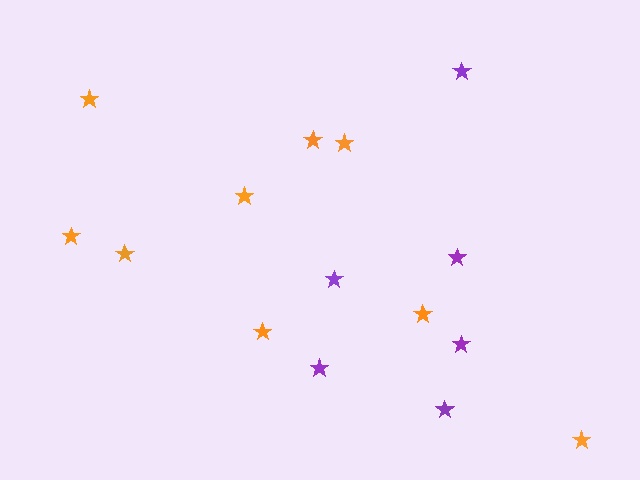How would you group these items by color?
There are 2 groups: one group of purple stars (6) and one group of orange stars (9).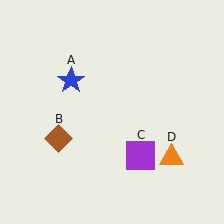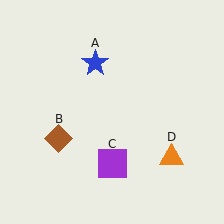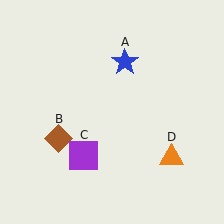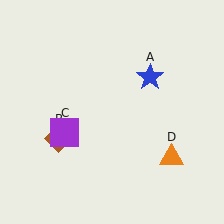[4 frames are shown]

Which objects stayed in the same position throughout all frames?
Brown diamond (object B) and orange triangle (object D) remained stationary.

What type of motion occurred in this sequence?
The blue star (object A), purple square (object C) rotated clockwise around the center of the scene.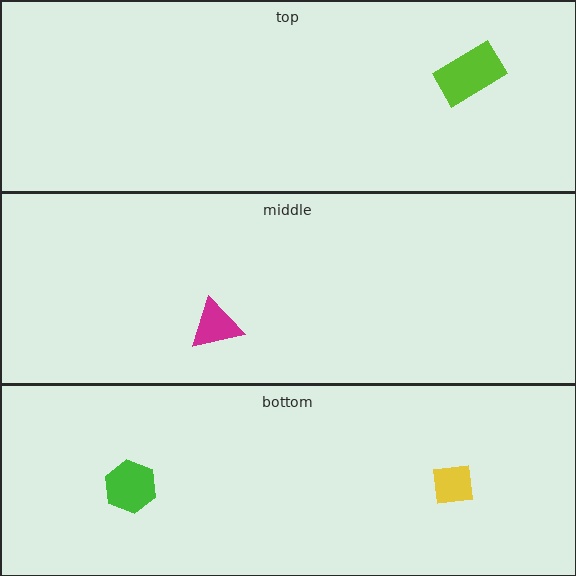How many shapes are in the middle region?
1.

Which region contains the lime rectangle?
The top region.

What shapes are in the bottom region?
The yellow square, the green hexagon.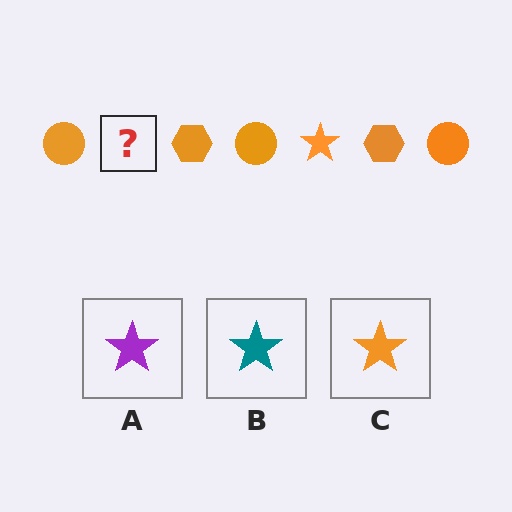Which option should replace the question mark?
Option C.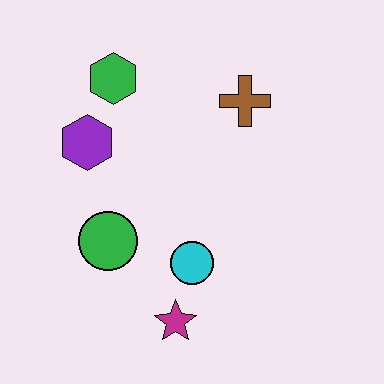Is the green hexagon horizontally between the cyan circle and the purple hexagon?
Yes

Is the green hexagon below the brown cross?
No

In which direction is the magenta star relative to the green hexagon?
The magenta star is below the green hexagon.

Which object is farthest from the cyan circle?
The green hexagon is farthest from the cyan circle.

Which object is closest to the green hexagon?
The purple hexagon is closest to the green hexagon.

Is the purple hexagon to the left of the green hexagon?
Yes